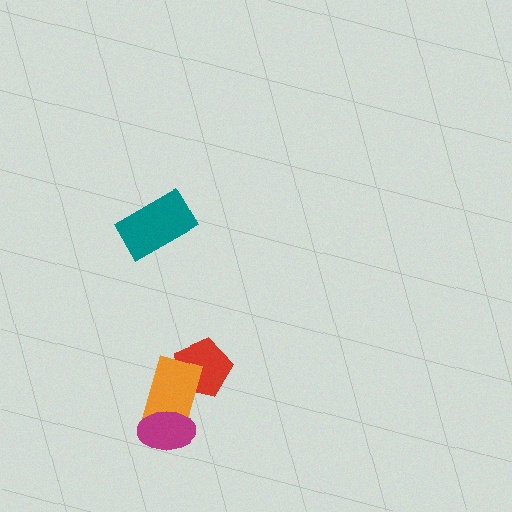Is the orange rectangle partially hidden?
Yes, it is partially covered by another shape.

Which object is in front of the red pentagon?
The orange rectangle is in front of the red pentagon.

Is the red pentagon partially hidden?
Yes, it is partially covered by another shape.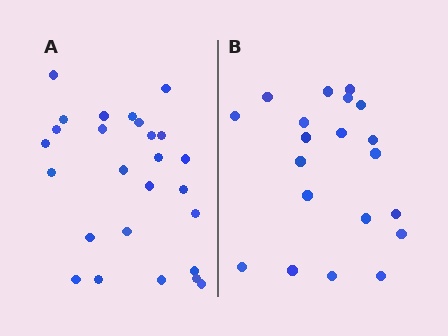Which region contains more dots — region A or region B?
Region A (the left region) has more dots.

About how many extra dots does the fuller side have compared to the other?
Region A has about 6 more dots than region B.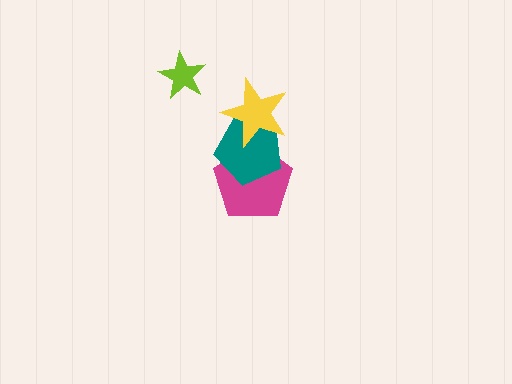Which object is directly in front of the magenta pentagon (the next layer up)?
The teal pentagon is directly in front of the magenta pentagon.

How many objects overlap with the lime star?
0 objects overlap with the lime star.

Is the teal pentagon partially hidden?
Yes, it is partially covered by another shape.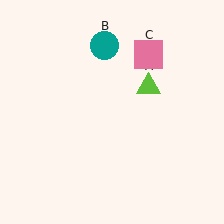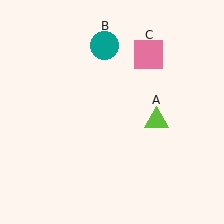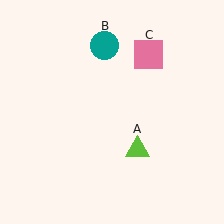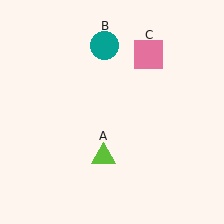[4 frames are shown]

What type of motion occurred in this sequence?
The lime triangle (object A) rotated clockwise around the center of the scene.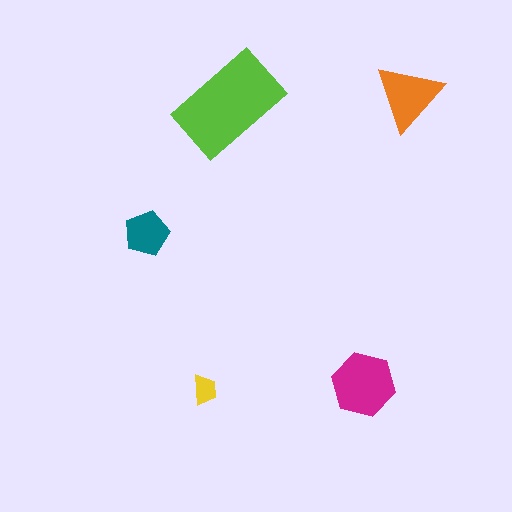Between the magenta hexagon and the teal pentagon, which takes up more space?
The magenta hexagon.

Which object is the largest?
The lime rectangle.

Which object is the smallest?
The yellow trapezoid.